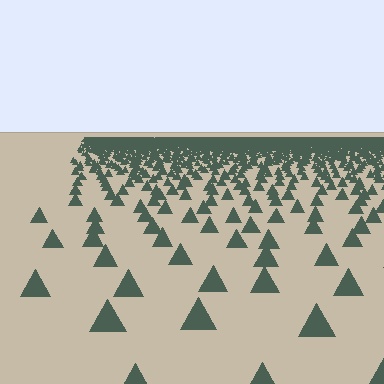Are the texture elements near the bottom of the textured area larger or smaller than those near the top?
Larger. Near the bottom, elements are closer to the viewer and appear at a bigger on-screen size.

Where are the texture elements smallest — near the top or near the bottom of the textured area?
Near the top.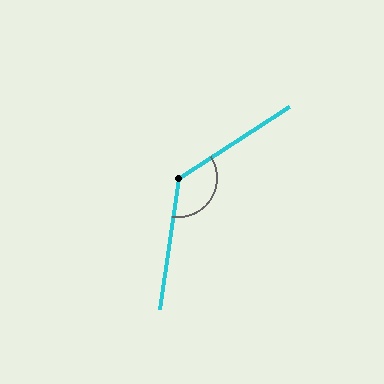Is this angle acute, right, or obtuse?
It is obtuse.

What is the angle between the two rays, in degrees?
Approximately 131 degrees.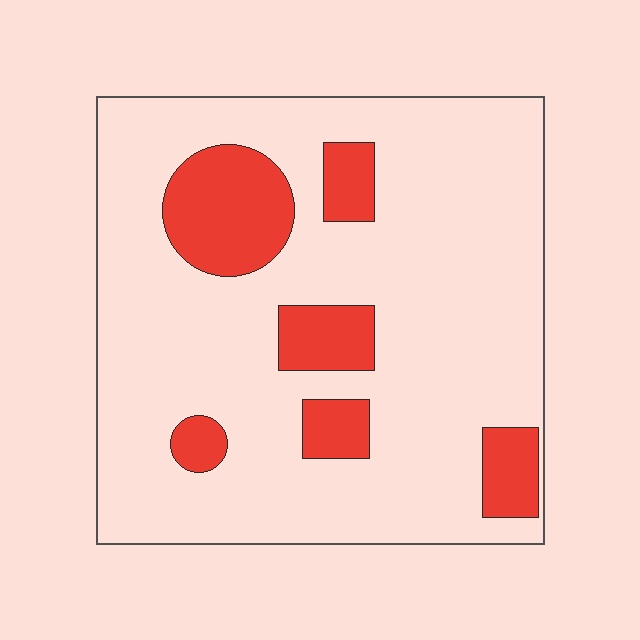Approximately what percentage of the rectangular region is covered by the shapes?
Approximately 20%.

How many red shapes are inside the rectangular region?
6.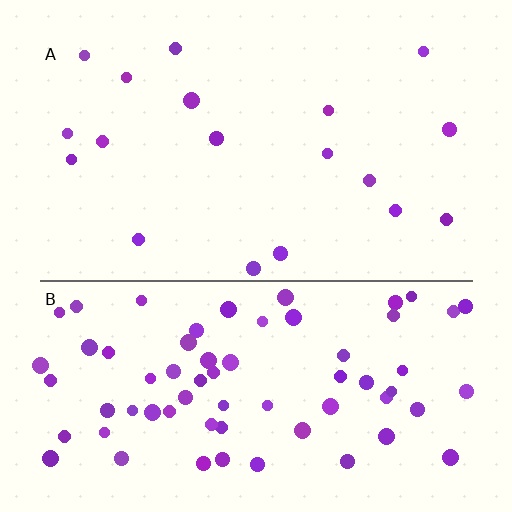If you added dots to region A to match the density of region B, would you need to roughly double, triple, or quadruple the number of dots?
Approximately quadruple.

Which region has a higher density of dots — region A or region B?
B (the bottom).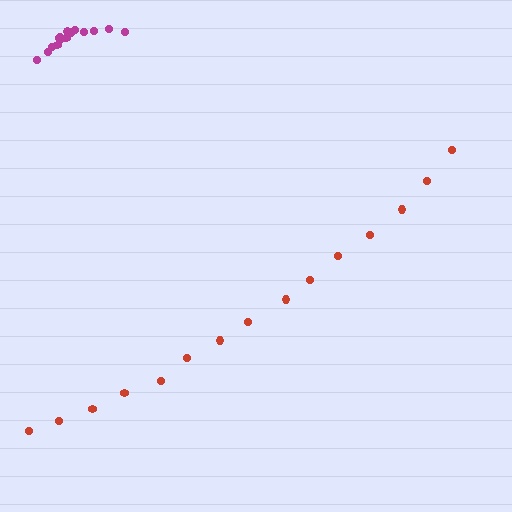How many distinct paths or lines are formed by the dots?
There are 2 distinct paths.